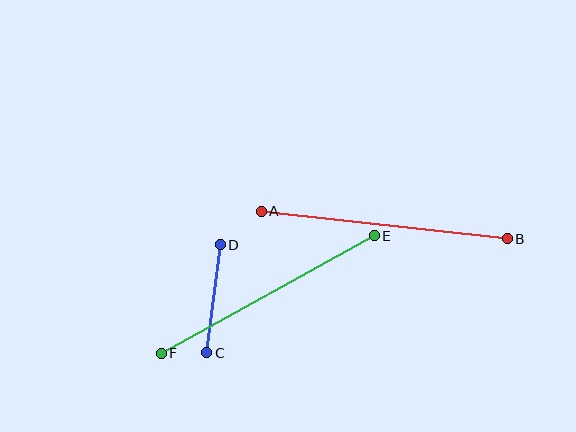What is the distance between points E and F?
The distance is approximately 243 pixels.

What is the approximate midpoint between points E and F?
The midpoint is at approximately (268, 295) pixels.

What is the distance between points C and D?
The distance is approximately 109 pixels.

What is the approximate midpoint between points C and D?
The midpoint is at approximately (213, 299) pixels.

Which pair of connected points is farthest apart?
Points A and B are farthest apart.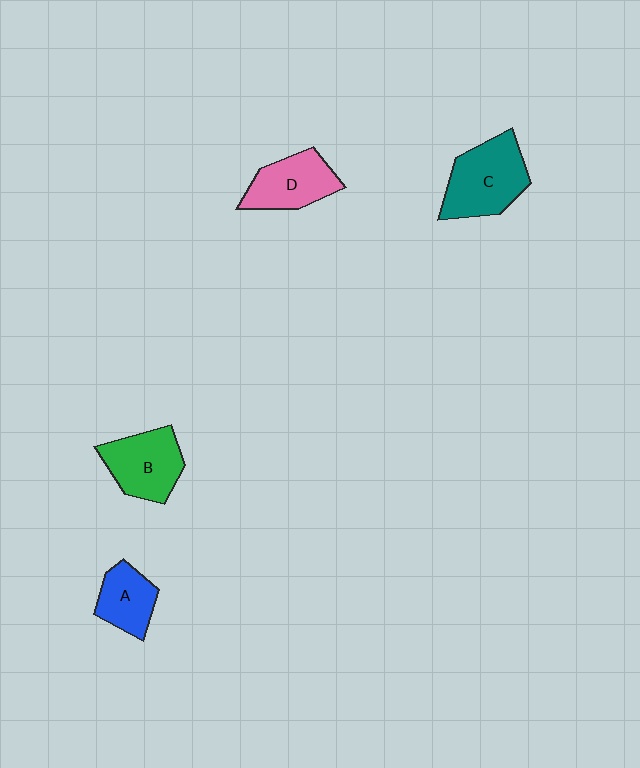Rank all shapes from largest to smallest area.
From largest to smallest: C (teal), B (green), D (pink), A (blue).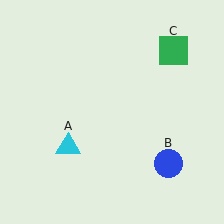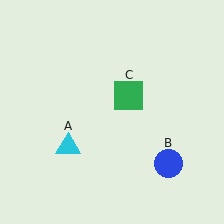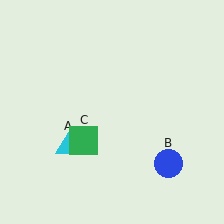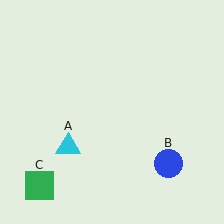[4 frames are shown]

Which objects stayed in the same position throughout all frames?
Cyan triangle (object A) and blue circle (object B) remained stationary.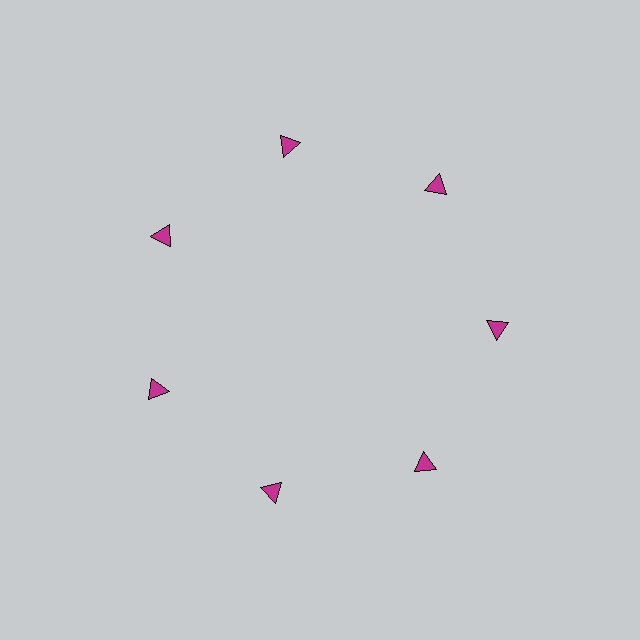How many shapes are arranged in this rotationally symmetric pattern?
There are 7 shapes, arranged in 7 groups of 1.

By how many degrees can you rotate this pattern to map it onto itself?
The pattern maps onto itself every 51 degrees of rotation.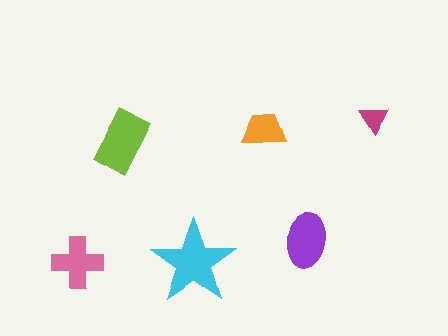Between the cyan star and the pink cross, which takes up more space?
The cyan star.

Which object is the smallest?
The magenta triangle.